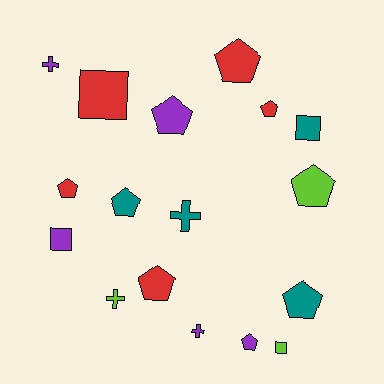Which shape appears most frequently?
Pentagon, with 9 objects.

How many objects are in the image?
There are 17 objects.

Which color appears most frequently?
Purple, with 5 objects.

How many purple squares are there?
There is 1 purple square.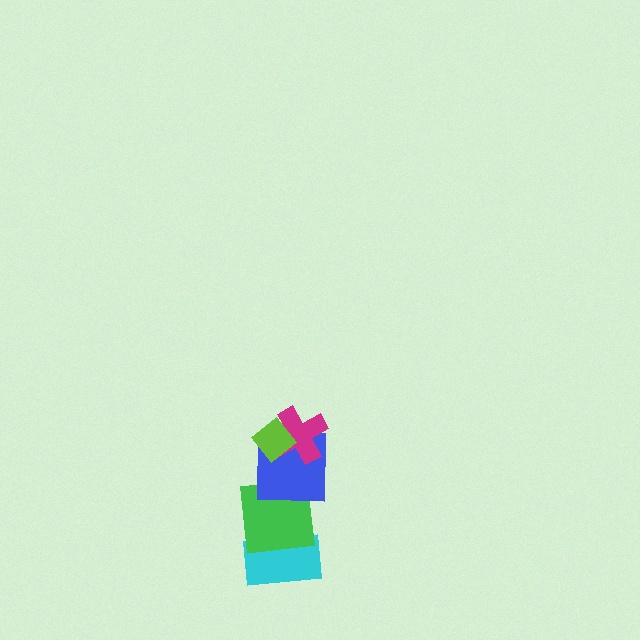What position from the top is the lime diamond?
The lime diamond is 1st from the top.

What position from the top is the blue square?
The blue square is 3rd from the top.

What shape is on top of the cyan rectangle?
The green square is on top of the cyan rectangle.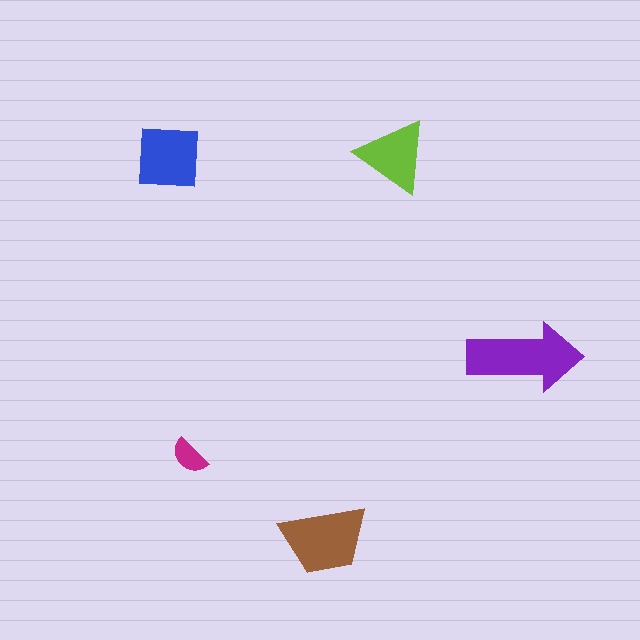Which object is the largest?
The purple arrow.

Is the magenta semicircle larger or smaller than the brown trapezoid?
Smaller.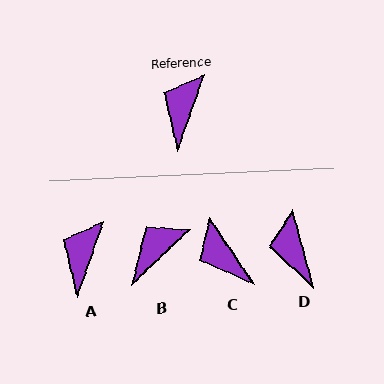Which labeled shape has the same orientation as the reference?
A.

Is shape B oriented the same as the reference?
No, it is off by about 27 degrees.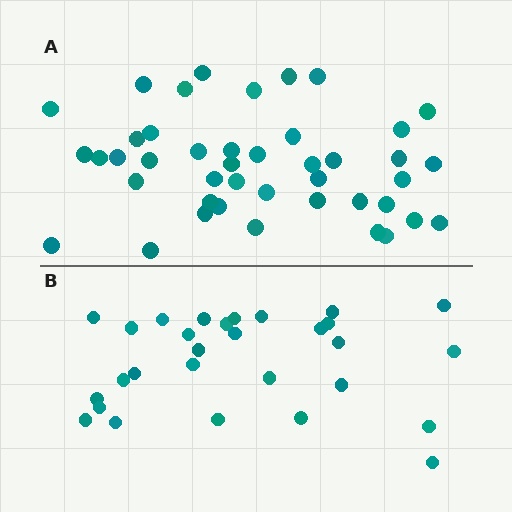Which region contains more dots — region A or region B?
Region A (the top region) has more dots.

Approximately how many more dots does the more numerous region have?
Region A has approximately 15 more dots than region B.